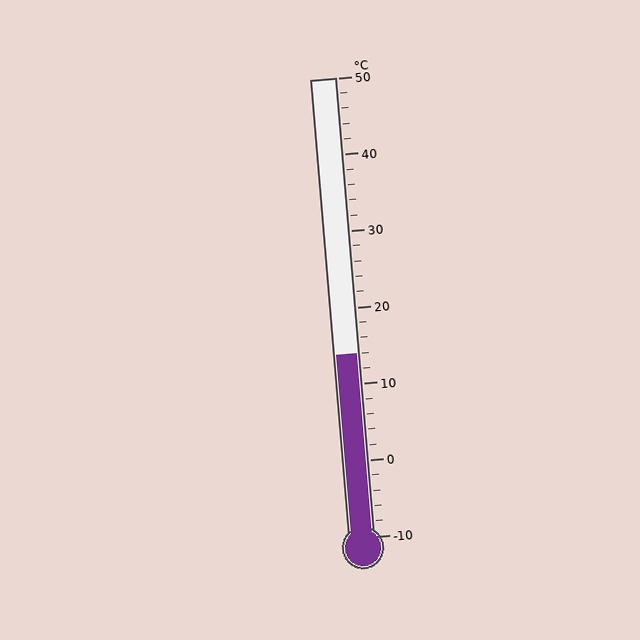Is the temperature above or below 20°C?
The temperature is below 20°C.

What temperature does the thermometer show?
The thermometer shows approximately 14°C.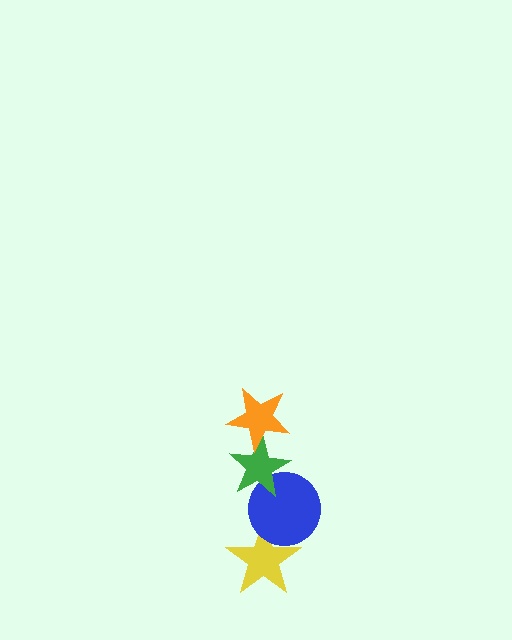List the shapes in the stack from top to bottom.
From top to bottom: the orange star, the green star, the blue circle, the yellow star.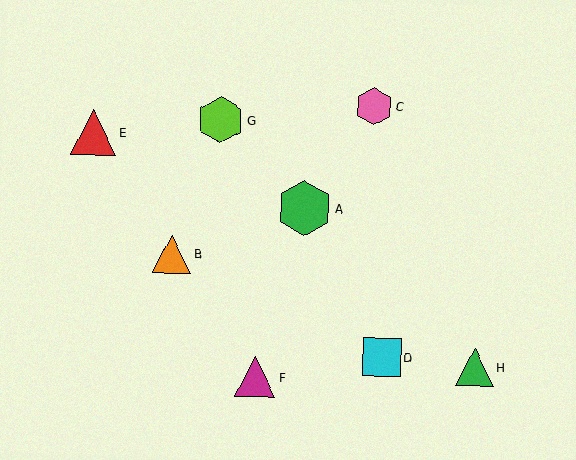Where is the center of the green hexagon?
The center of the green hexagon is at (305, 208).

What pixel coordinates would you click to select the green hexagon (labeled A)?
Click at (305, 208) to select the green hexagon A.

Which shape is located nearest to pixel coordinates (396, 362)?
The cyan square (labeled D) at (382, 358) is nearest to that location.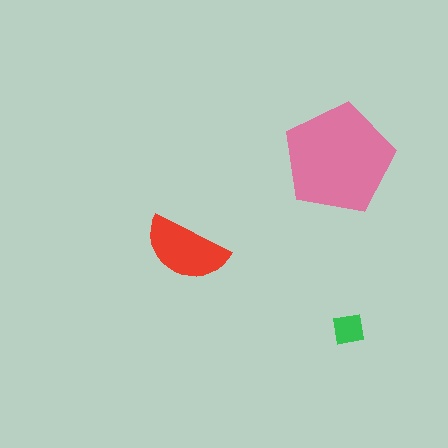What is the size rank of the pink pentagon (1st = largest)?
1st.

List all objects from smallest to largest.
The green square, the red semicircle, the pink pentagon.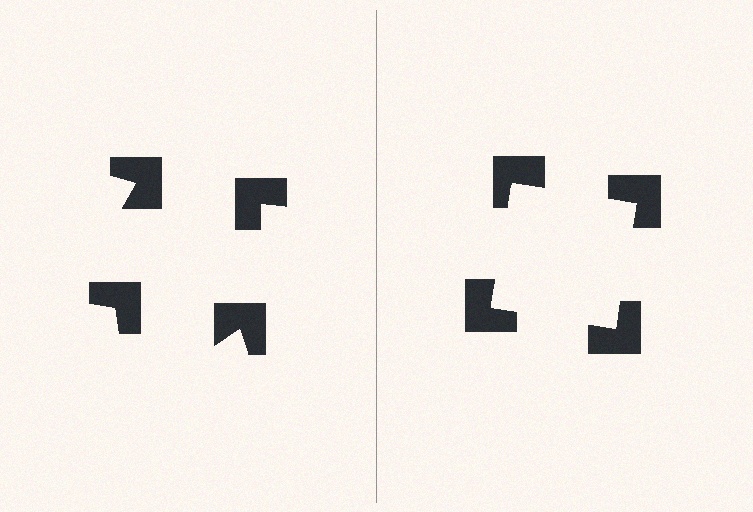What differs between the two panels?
The notched squares are positioned identically on both sides; only the wedge orientations differ. On the right they align to a square; on the left they are misaligned.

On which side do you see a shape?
An illusory square appears on the right side. On the left side the wedge cuts are rotated, so no coherent shape forms.